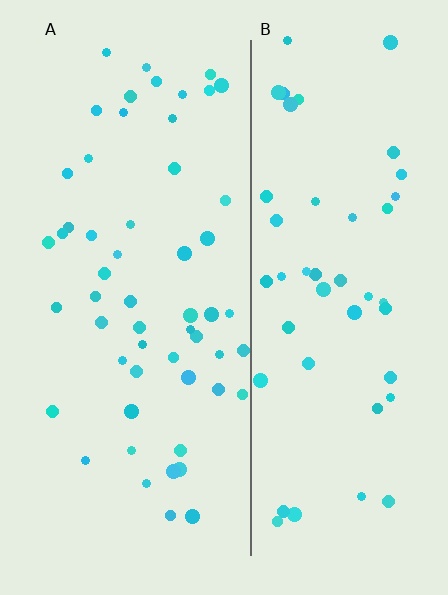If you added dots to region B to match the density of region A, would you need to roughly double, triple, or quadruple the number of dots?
Approximately double.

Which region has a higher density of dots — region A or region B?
A (the left).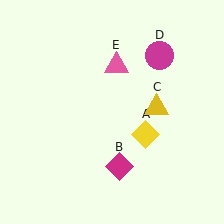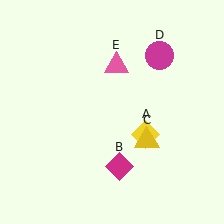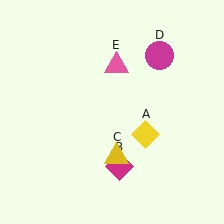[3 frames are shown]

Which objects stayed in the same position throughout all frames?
Yellow diamond (object A) and magenta diamond (object B) and magenta circle (object D) and pink triangle (object E) remained stationary.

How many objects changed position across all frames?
1 object changed position: yellow triangle (object C).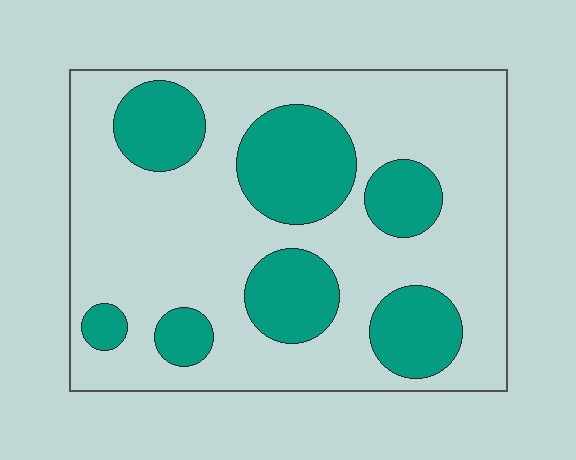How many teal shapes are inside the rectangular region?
7.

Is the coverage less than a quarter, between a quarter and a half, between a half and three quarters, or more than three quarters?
Between a quarter and a half.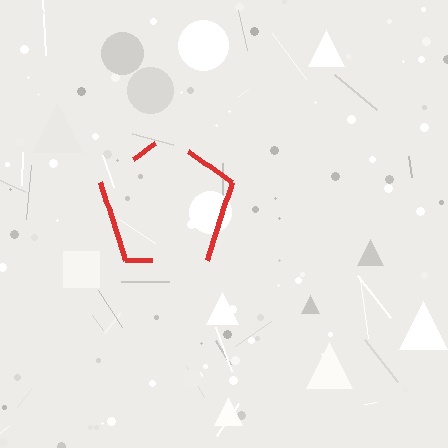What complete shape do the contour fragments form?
The contour fragments form a pentagon.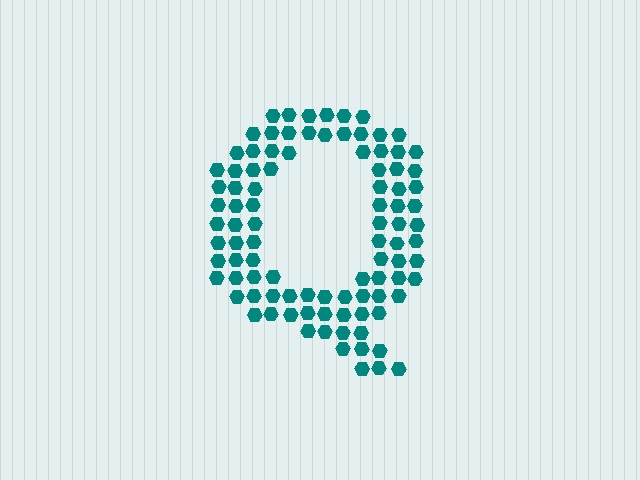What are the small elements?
The small elements are hexagons.